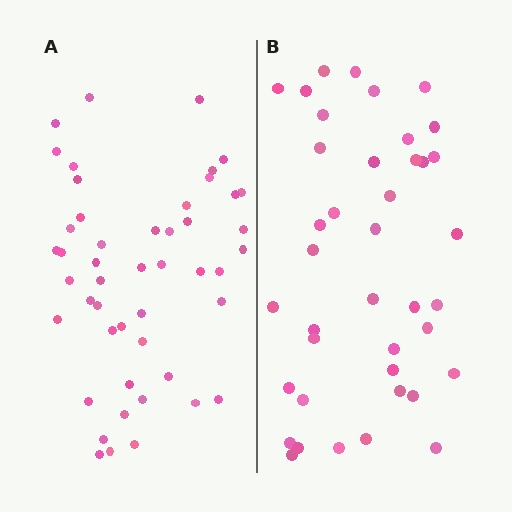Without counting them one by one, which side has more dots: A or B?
Region A (the left region) has more dots.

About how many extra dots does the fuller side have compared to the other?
Region A has roughly 8 or so more dots than region B.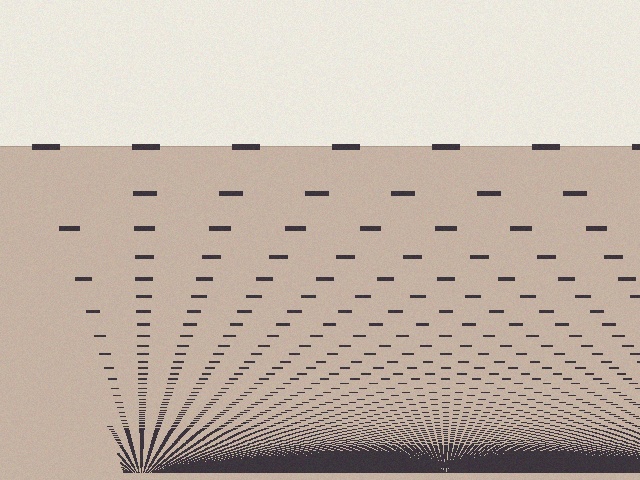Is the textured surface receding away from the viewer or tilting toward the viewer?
The surface appears to tilt toward the viewer. Texture elements get larger and sparser toward the top.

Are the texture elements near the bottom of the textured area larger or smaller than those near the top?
Smaller. The gradient is inverted — elements near the bottom are smaller and denser.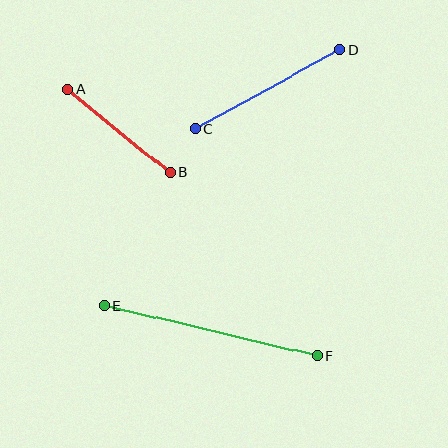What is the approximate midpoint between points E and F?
The midpoint is at approximately (210, 331) pixels.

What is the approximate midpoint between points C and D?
The midpoint is at approximately (267, 89) pixels.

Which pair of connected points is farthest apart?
Points E and F are farthest apart.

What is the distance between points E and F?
The distance is approximately 220 pixels.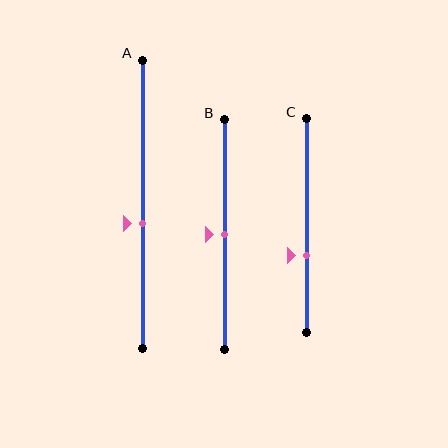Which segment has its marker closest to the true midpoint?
Segment B has its marker closest to the true midpoint.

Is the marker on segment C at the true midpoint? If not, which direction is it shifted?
No, the marker on segment C is shifted downward by about 14% of the segment length.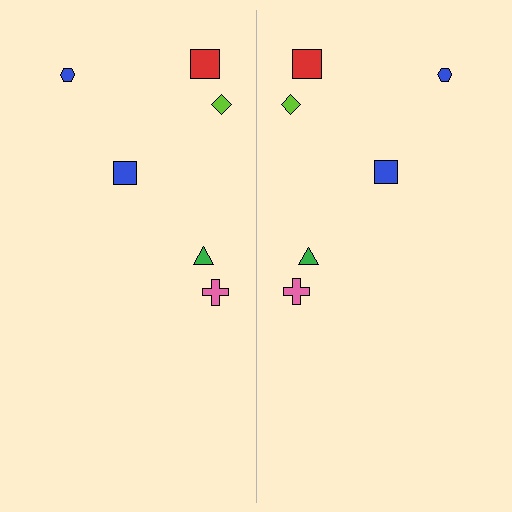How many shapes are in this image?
There are 12 shapes in this image.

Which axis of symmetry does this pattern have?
The pattern has a vertical axis of symmetry running through the center of the image.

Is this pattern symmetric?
Yes, this pattern has bilateral (reflection) symmetry.